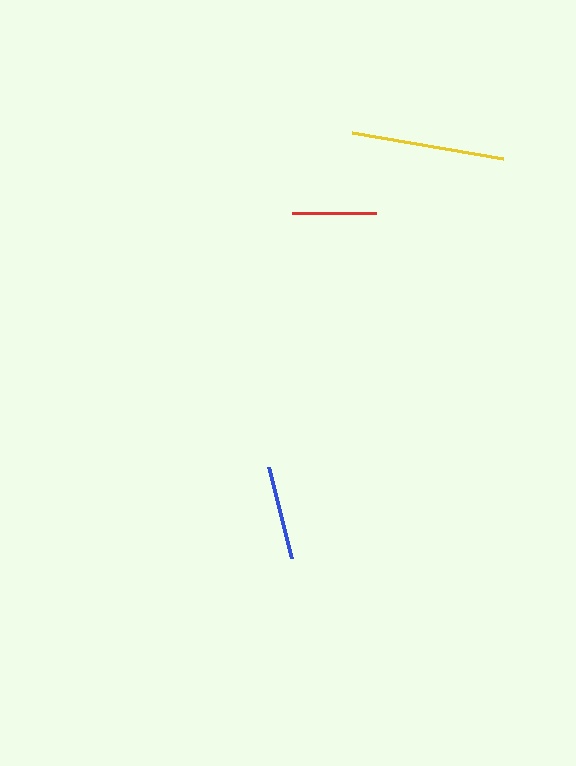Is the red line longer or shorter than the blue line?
The blue line is longer than the red line.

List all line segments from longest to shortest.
From longest to shortest: yellow, blue, red.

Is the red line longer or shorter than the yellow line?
The yellow line is longer than the red line.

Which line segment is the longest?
The yellow line is the longest at approximately 153 pixels.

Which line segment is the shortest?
The red line is the shortest at approximately 84 pixels.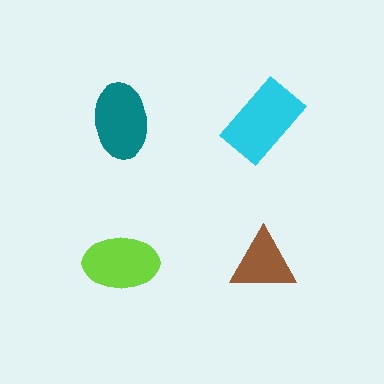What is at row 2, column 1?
A lime ellipse.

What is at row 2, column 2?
A brown triangle.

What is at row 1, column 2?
A cyan rectangle.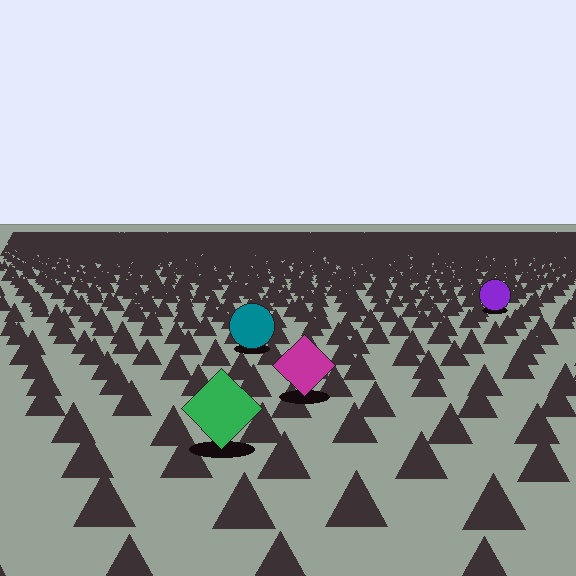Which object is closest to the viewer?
The green diamond is closest. The texture marks near it are larger and more spread out.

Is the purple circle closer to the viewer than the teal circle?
No. The teal circle is closer — you can tell from the texture gradient: the ground texture is coarser near it.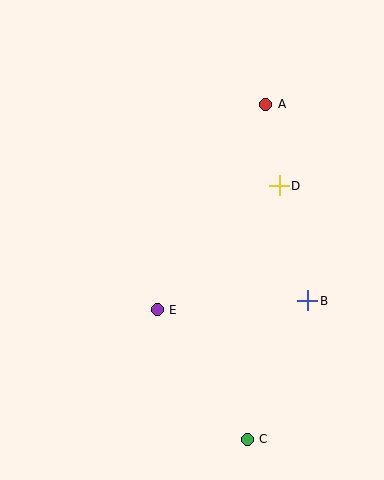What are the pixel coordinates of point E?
Point E is at (157, 310).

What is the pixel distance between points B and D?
The distance between B and D is 118 pixels.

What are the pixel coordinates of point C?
Point C is at (247, 439).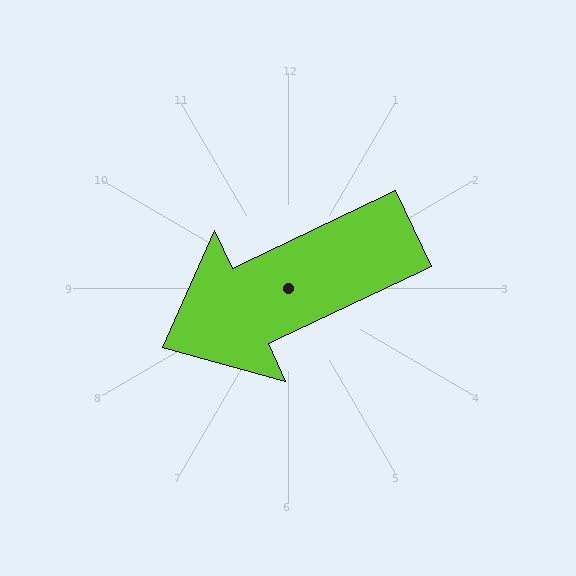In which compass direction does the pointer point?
Southwest.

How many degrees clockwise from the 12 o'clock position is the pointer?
Approximately 245 degrees.